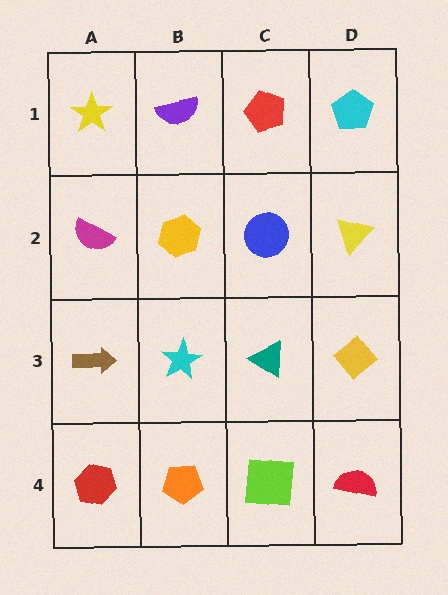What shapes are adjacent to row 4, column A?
A brown arrow (row 3, column A), an orange pentagon (row 4, column B).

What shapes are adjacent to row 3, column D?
A yellow triangle (row 2, column D), a red semicircle (row 4, column D), a teal triangle (row 3, column C).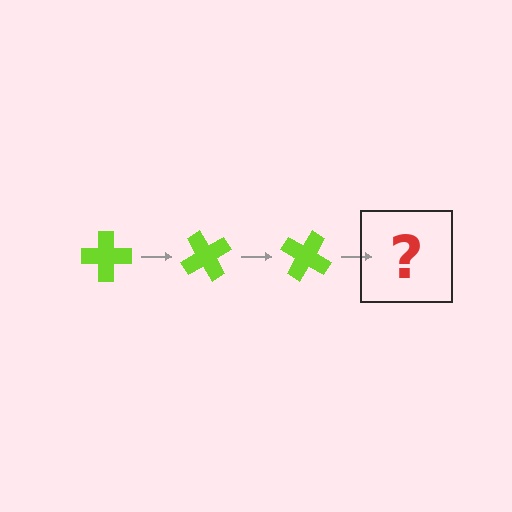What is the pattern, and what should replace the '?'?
The pattern is that the cross rotates 60 degrees each step. The '?' should be a lime cross rotated 180 degrees.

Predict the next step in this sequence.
The next step is a lime cross rotated 180 degrees.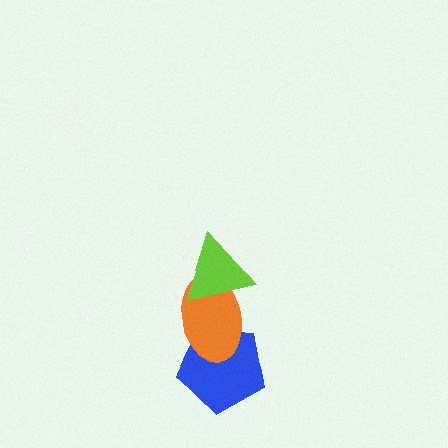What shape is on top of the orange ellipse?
The lime triangle is on top of the orange ellipse.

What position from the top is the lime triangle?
The lime triangle is 1st from the top.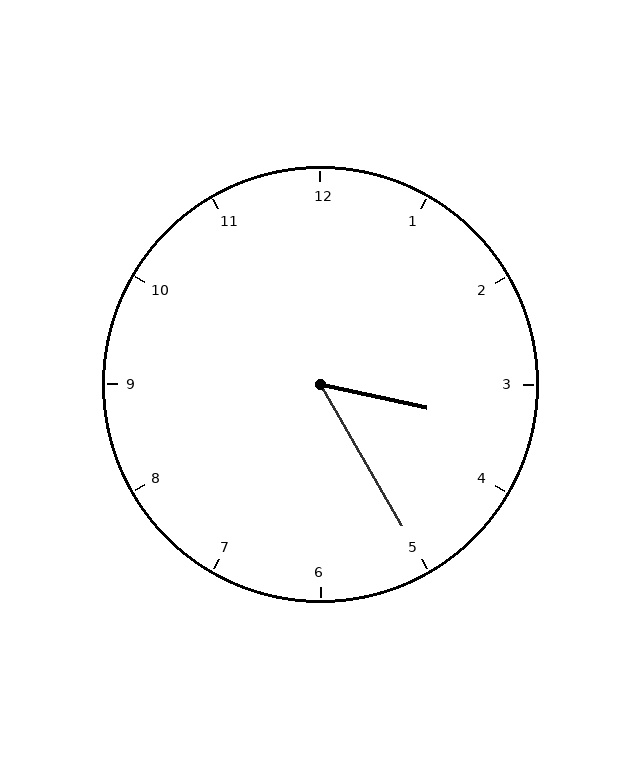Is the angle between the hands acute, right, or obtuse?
It is acute.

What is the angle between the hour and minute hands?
Approximately 48 degrees.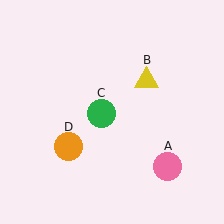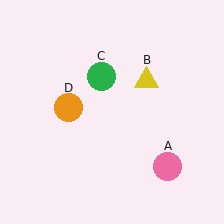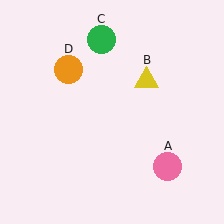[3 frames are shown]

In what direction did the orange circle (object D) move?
The orange circle (object D) moved up.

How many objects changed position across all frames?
2 objects changed position: green circle (object C), orange circle (object D).